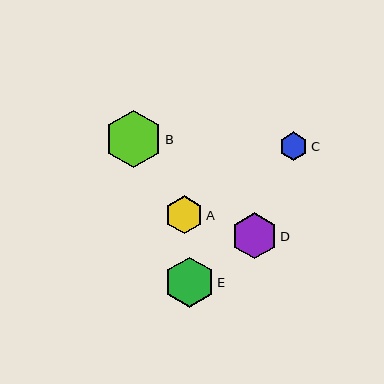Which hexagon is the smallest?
Hexagon C is the smallest with a size of approximately 29 pixels.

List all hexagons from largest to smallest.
From largest to smallest: B, E, D, A, C.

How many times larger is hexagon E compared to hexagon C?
Hexagon E is approximately 1.8 times the size of hexagon C.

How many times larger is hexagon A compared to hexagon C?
Hexagon A is approximately 1.3 times the size of hexagon C.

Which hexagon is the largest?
Hexagon B is the largest with a size of approximately 57 pixels.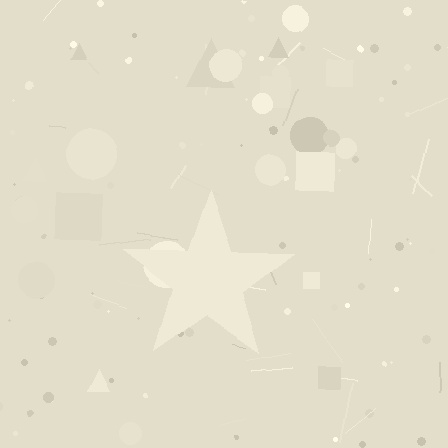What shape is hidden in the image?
A star is hidden in the image.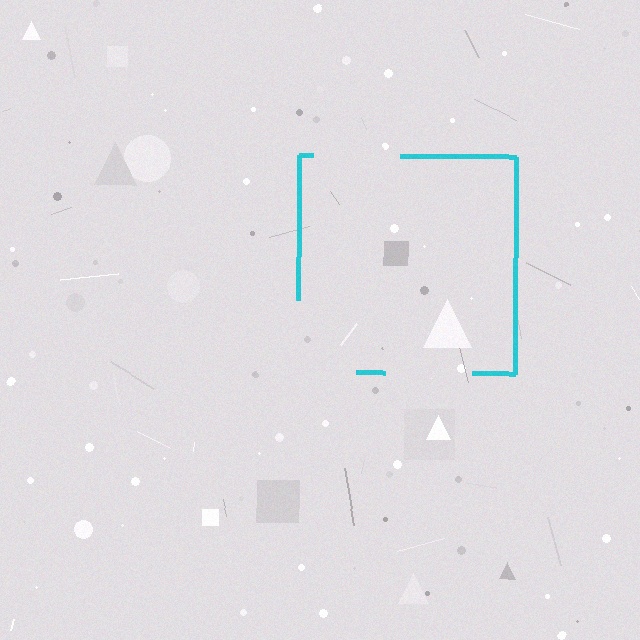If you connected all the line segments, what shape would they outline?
They would outline a square.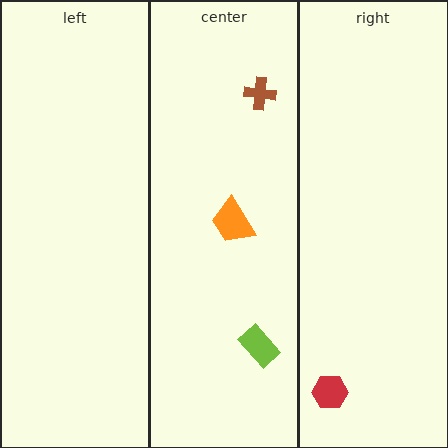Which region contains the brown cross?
The center region.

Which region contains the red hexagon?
The right region.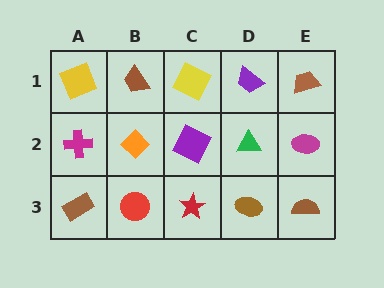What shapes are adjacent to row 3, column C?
A purple square (row 2, column C), a red circle (row 3, column B), a brown ellipse (row 3, column D).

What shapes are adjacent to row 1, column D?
A green triangle (row 2, column D), a yellow square (row 1, column C), a brown trapezoid (row 1, column E).